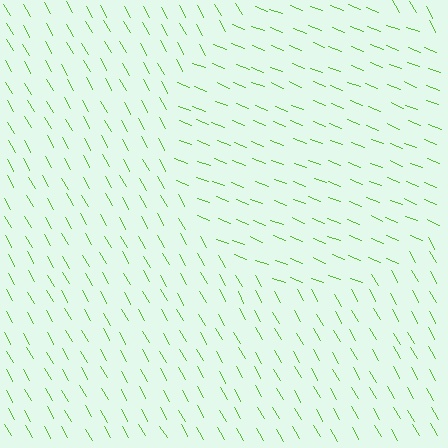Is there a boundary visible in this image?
Yes, there is a texture boundary formed by a change in line orientation.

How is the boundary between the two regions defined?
The boundary is defined purely by a change in line orientation (approximately 39 degrees difference). All lines are the same color and thickness.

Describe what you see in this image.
The image is filled with small lime line segments. A circle region in the image has lines oriented differently from the surrounding lines, creating a visible texture boundary.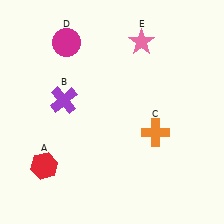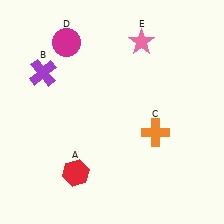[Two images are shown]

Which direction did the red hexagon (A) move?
The red hexagon (A) moved right.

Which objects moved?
The objects that moved are: the red hexagon (A), the purple cross (B).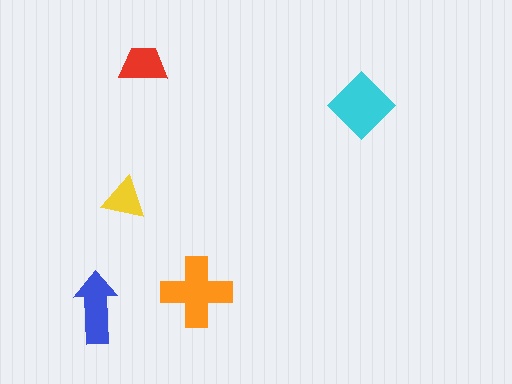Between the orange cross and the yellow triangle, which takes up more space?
The orange cross.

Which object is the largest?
The orange cross.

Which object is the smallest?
The yellow triangle.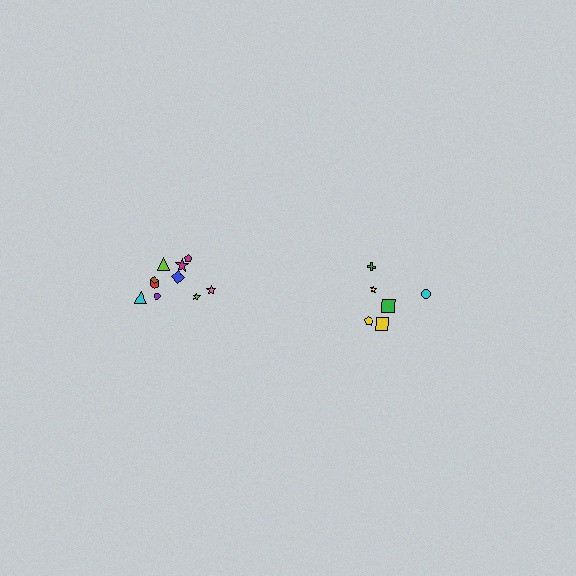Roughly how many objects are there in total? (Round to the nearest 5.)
Roughly 15 objects in total.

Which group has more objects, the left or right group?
The left group.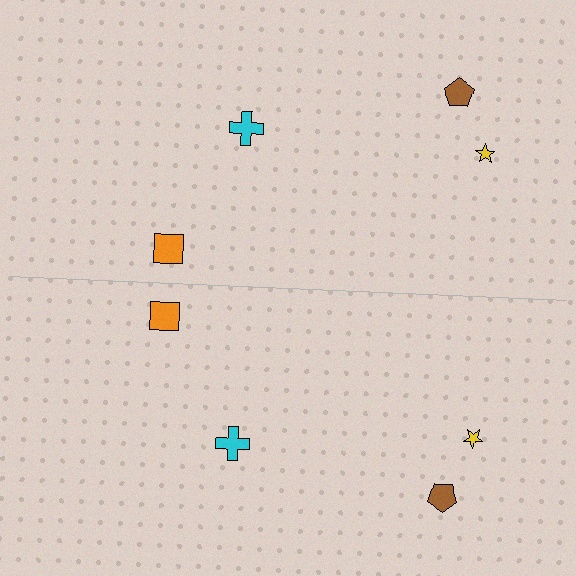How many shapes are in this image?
There are 8 shapes in this image.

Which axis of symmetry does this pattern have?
The pattern has a horizontal axis of symmetry running through the center of the image.